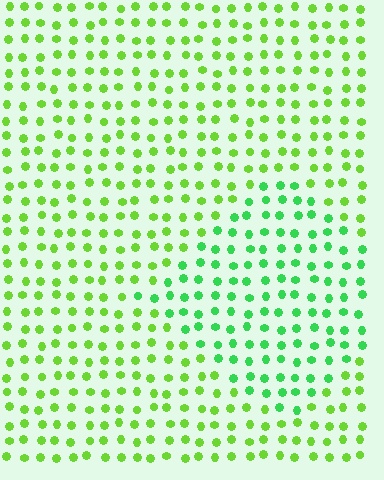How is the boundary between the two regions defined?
The boundary is defined purely by a slight shift in hue (about 32 degrees). Spacing, size, and orientation are identical on both sides.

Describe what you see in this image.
The image is filled with small lime elements in a uniform arrangement. A diamond-shaped region is visible where the elements are tinted to a slightly different hue, forming a subtle color boundary.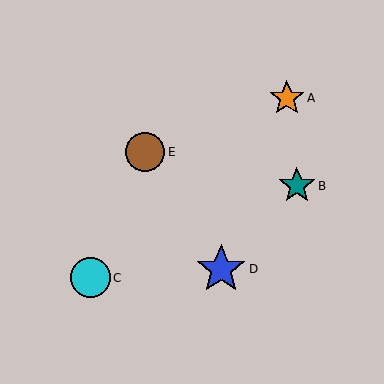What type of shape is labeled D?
Shape D is a blue star.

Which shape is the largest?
The blue star (labeled D) is the largest.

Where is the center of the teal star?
The center of the teal star is at (297, 186).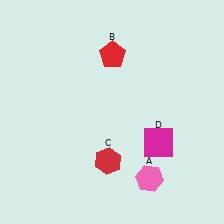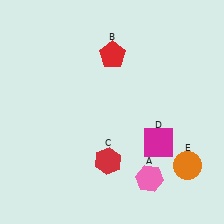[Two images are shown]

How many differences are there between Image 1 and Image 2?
There is 1 difference between the two images.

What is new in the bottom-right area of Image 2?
An orange circle (E) was added in the bottom-right area of Image 2.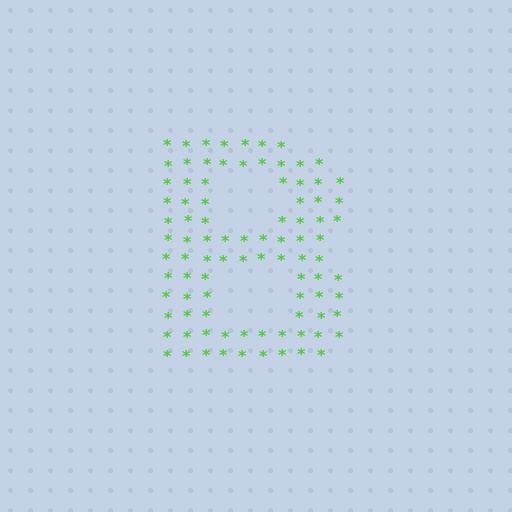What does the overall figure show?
The overall figure shows the letter B.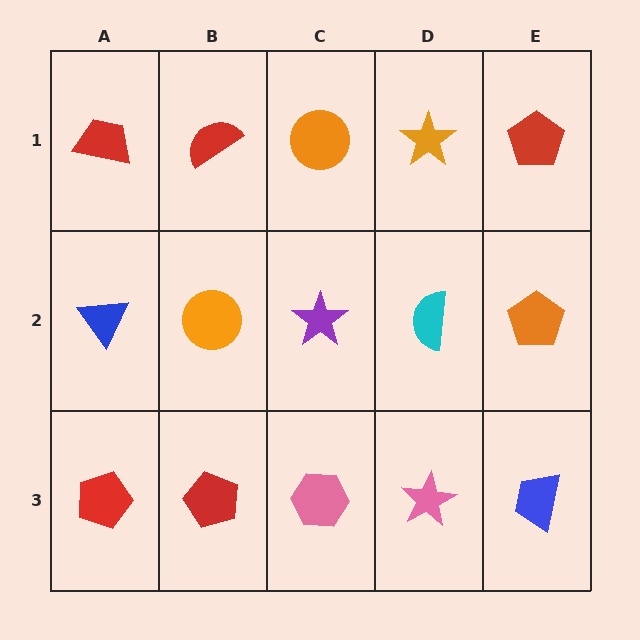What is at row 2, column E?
An orange pentagon.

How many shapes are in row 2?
5 shapes.